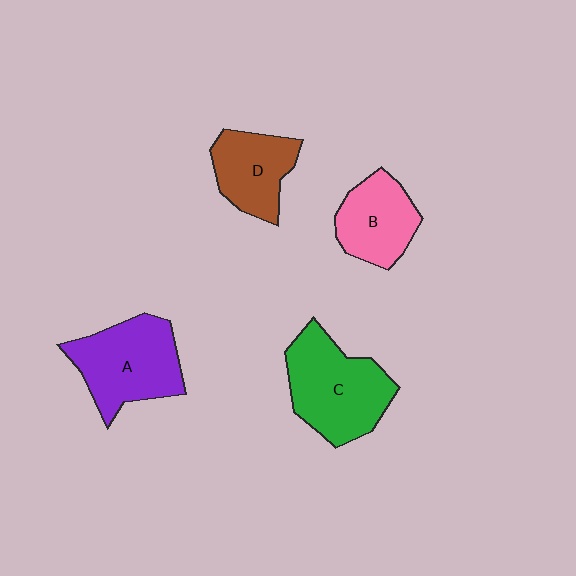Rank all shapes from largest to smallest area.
From largest to smallest: C (green), A (purple), B (pink), D (brown).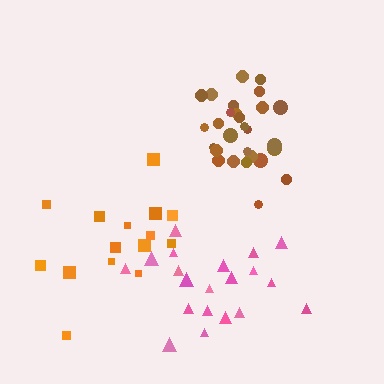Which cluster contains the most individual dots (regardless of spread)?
Brown (28).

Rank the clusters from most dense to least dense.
brown, pink, orange.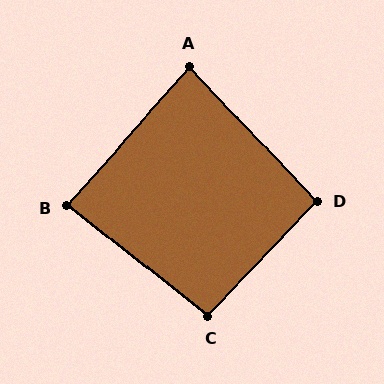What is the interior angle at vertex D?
Approximately 93 degrees (approximately right).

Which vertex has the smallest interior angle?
A, at approximately 85 degrees.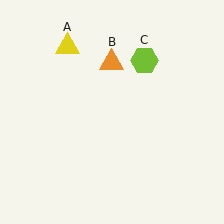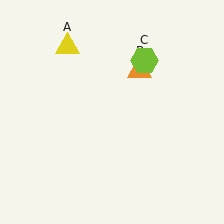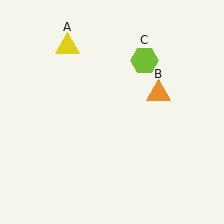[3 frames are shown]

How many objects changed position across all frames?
1 object changed position: orange triangle (object B).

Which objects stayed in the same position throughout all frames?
Yellow triangle (object A) and lime hexagon (object C) remained stationary.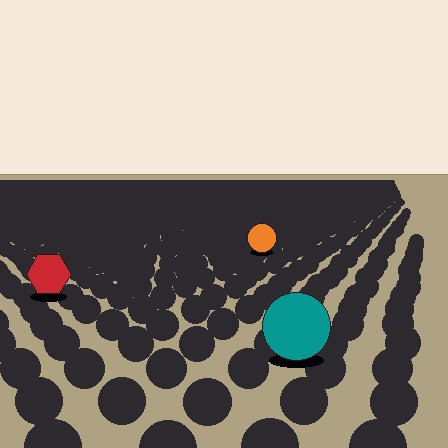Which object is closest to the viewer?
The teal circle is closest. The texture marks near it are larger and more spread out.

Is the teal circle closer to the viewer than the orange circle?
Yes. The teal circle is closer — you can tell from the texture gradient: the ground texture is coarser near it.